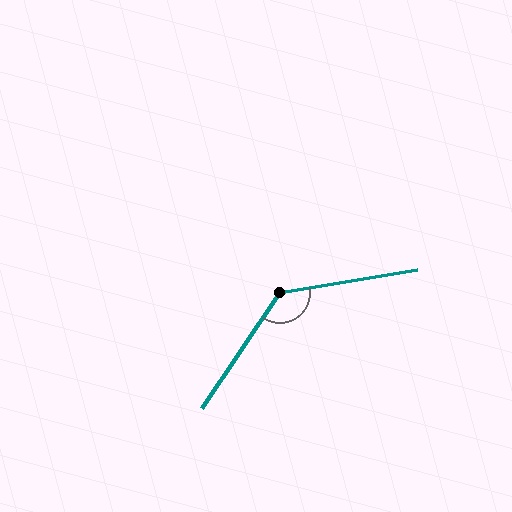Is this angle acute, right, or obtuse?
It is obtuse.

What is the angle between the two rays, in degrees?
Approximately 133 degrees.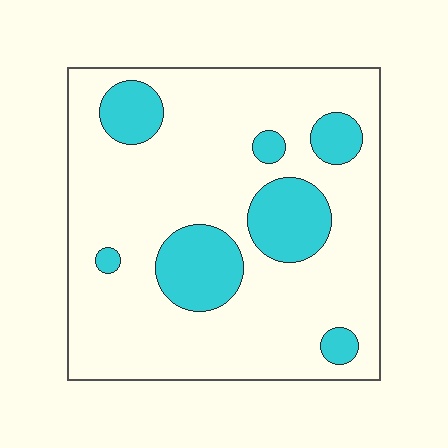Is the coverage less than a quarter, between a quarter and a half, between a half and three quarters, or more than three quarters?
Less than a quarter.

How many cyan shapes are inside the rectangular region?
7.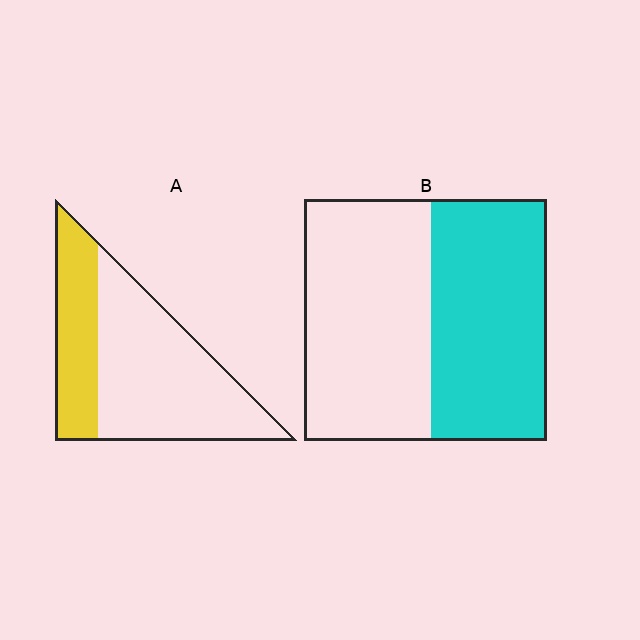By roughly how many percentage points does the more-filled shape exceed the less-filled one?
By roughly 15 percentage points (B over A).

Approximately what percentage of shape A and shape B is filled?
A is approximately 30% and B is approximately 50%.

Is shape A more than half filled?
No.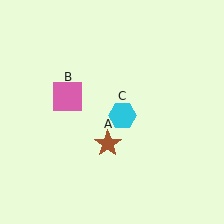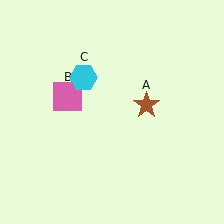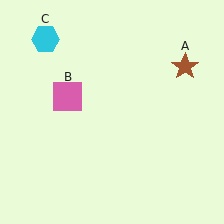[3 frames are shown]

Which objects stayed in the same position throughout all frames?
Pink square (object B) remained stationary.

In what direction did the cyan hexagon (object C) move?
The cyan hexagon (object C) moved up and to the left.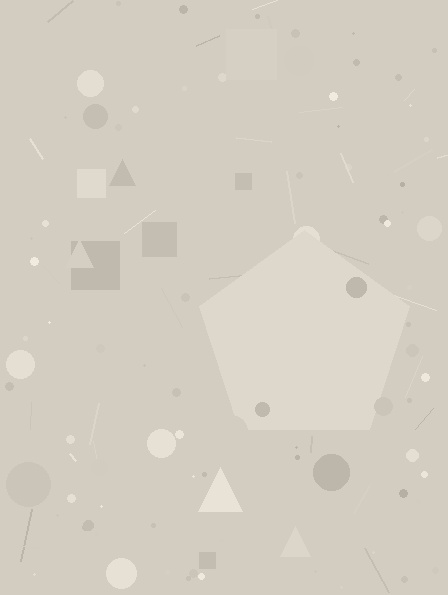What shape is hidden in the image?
A pentagon is hidden in the image.